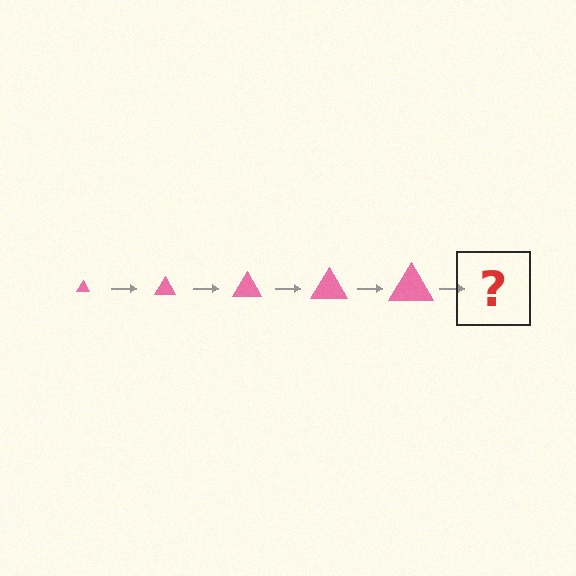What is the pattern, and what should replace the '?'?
The pattern is that the triangle gets progressively larger each step. The '?' should be a pink triangle, larger than the previous one.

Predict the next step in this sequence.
The next step is a pink triangle, larger than the previous one.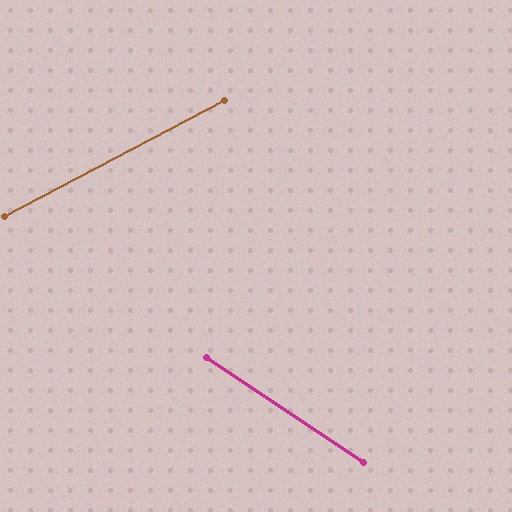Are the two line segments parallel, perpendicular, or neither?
Neither parallel nor perpendicular — they differ by about 61°.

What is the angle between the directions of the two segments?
Approximately 61 degrees.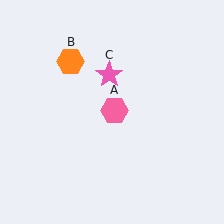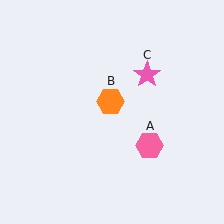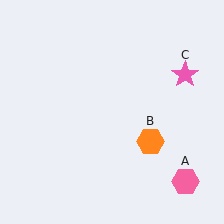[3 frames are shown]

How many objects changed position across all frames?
3 objects changed position: pink hexagon (object A), orange hexagon (object B), pink star (object C).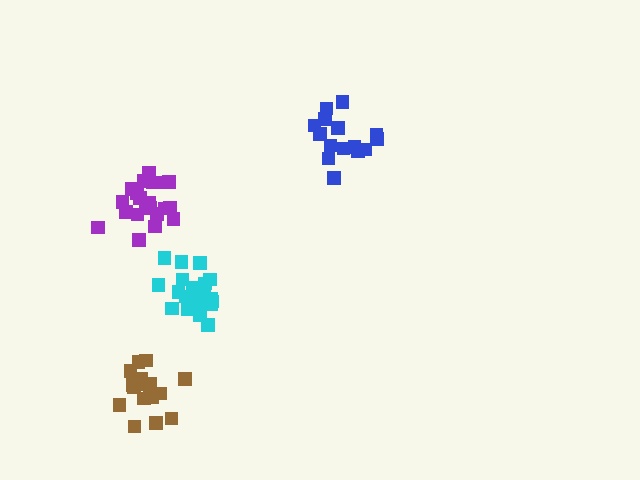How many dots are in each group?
Group 1: 21 dots, Group 2: 15 dots, Group 3: 17 dots, Group 4: 21 dots (74 total).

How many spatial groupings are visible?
There are 4 spatial groupings.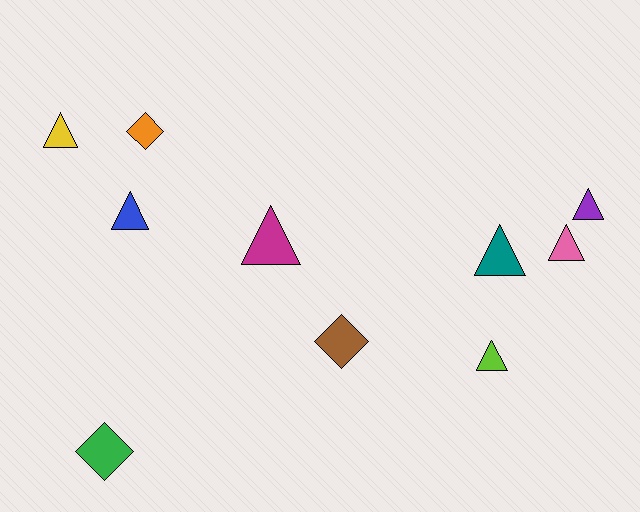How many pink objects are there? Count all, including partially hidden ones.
There is 1 pink object.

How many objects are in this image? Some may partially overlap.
There are 10 objects.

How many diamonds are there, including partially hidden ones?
There are 3 diamonds.